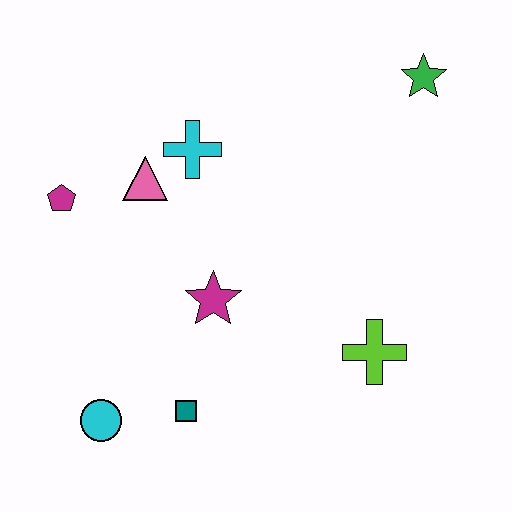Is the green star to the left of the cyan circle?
No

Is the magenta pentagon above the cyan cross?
No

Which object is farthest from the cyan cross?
The cyan circle is farthest from the cyan cross.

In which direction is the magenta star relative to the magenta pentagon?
The magenta star is to the right of the magenta pentagon.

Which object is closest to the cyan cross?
The pink triangle is closest to the cyan cross.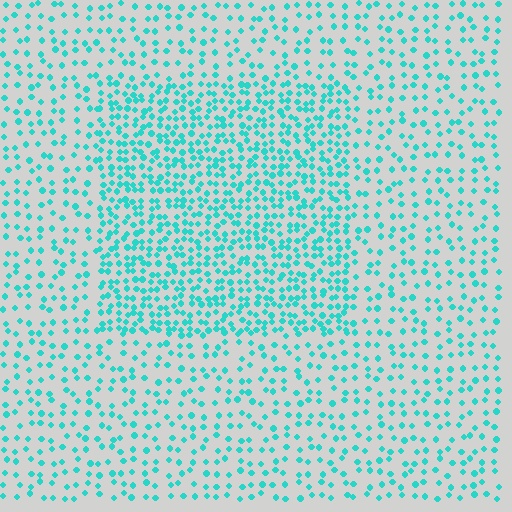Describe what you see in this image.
The image contains small cyan elements arranged at two different densities. A rectangle-shaped region is visible where the elements are more densely packed than the surrounding area.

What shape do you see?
I see a rectangle.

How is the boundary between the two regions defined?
The boundary is defined by a change in element density (approximately 2.1x ratio). All elements are the same color, size, and shape.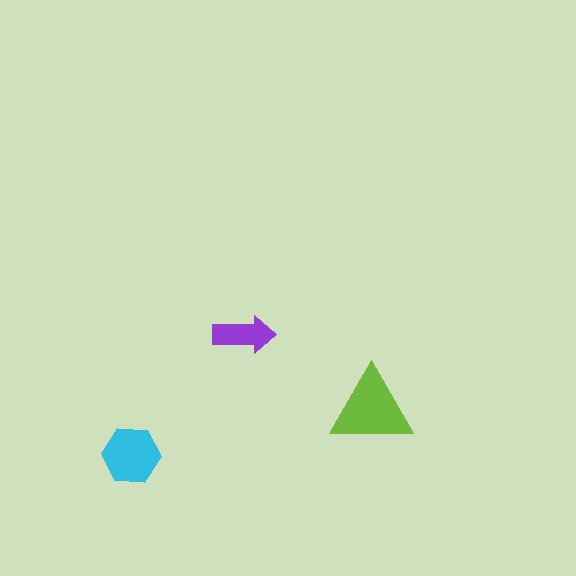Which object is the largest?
The lime triangle.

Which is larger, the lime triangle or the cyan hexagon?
The lime triangle.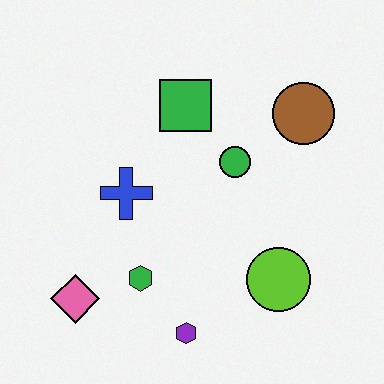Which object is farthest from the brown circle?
The pink diamond is farthest from the brown circle.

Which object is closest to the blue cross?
The green hexagon is closest to the blue cross.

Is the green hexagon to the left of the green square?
Yes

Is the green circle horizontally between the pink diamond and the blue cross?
No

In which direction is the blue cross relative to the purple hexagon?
The blue cross is above the purple hexagon.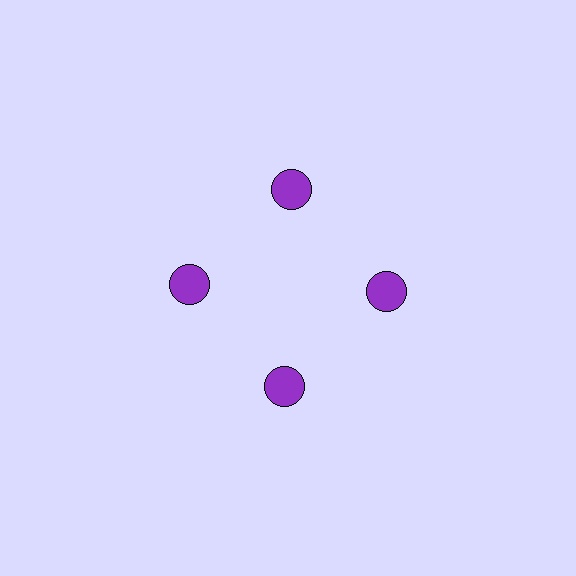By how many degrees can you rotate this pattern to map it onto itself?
The pattern maps onto itself every 90 degrees of rotation.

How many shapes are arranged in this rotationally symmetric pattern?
There are 4 shapes, arranged in 4 groups of 1.